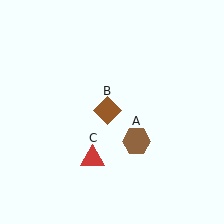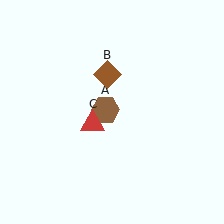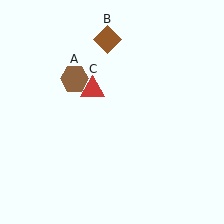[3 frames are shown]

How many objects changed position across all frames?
3 objects changed position: brown hexagon (object A), brown diamond (object B), red triangle (object C).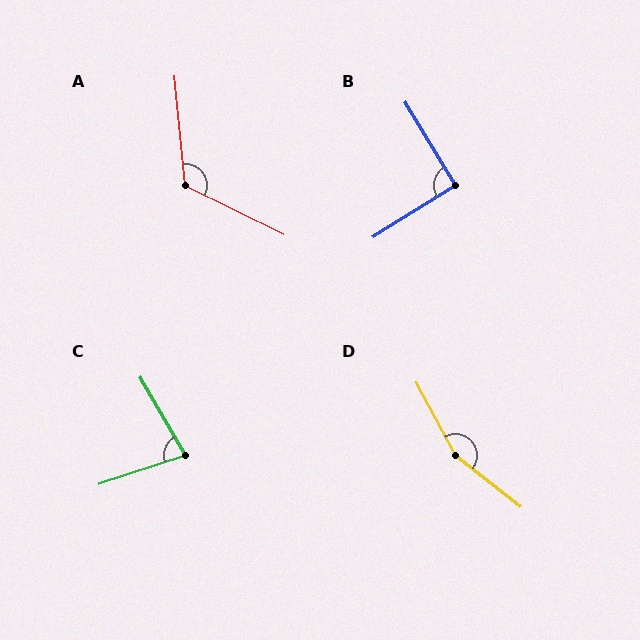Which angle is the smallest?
C, at approximately 78 degrees.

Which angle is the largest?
D, at approximately 156 degrees.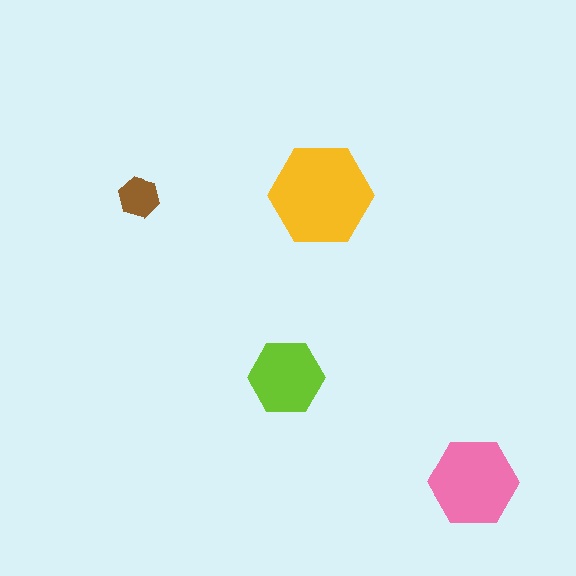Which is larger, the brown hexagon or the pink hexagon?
The pink one.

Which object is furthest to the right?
The pink hexagon is rightmost.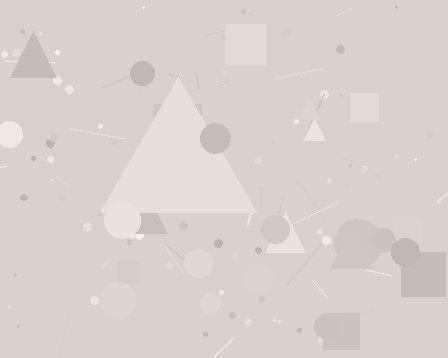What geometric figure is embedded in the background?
A triangle is embedded in the background.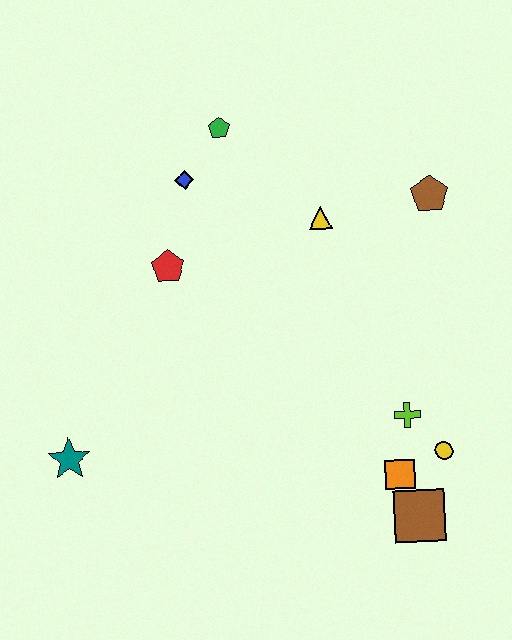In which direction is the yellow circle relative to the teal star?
The yellow circle is to the right of the teal star.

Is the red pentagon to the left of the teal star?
No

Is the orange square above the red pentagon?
No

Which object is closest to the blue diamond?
The green pentagon is closest to the blue diamond.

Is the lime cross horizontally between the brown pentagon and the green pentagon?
Yes